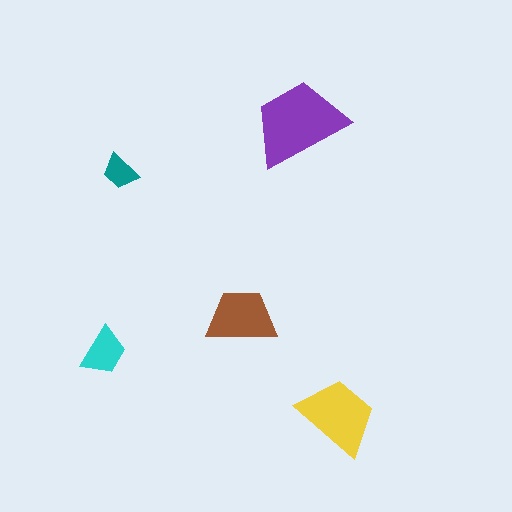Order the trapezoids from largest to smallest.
the purple one, the yellow one, the brown one, the cyan one, the teal one.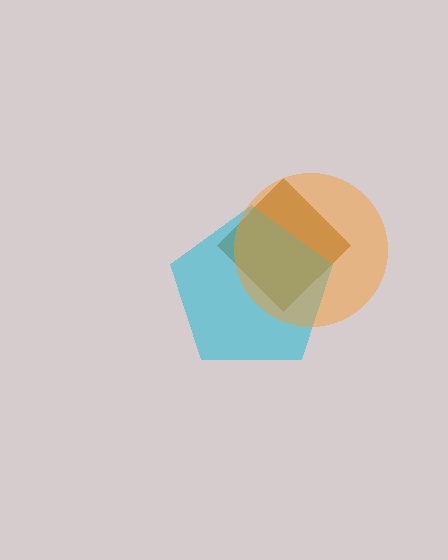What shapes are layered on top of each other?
The layered shapes are: a brown diamond, a cyan pentagon, an orange circle.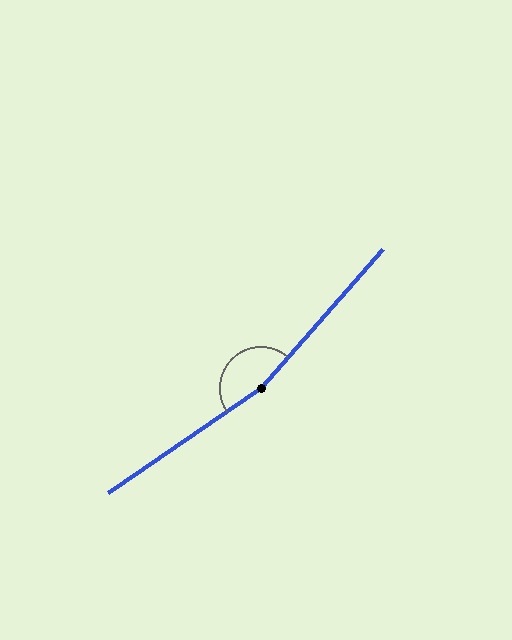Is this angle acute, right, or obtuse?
It is obtuse.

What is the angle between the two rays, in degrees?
Approximately 166 degrees.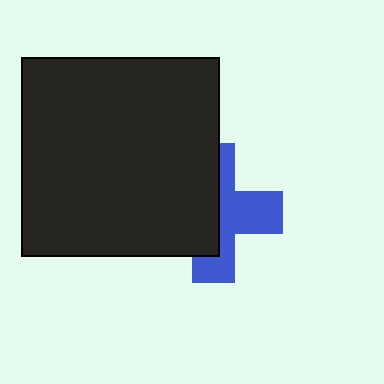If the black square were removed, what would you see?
You would see the complete blue cross.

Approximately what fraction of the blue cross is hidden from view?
Roughly 51% of the blue cross is hidden behind the black square.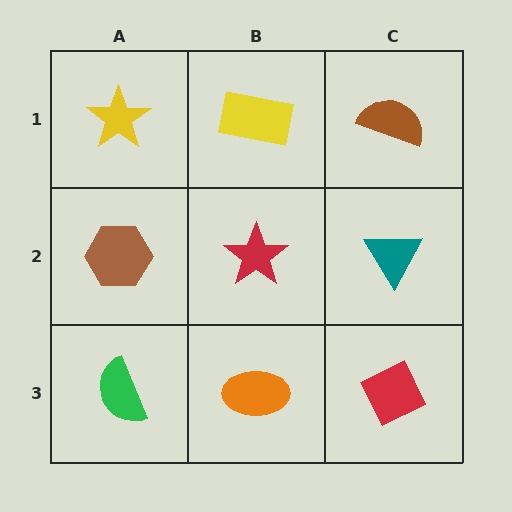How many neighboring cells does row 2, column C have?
3.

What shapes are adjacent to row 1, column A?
A brown hexagon (row 2, column A), a yellow rectangle (row 1, column B).